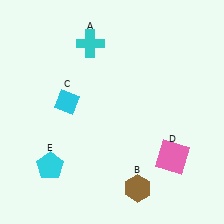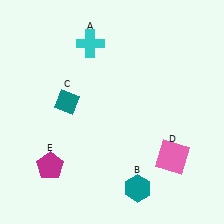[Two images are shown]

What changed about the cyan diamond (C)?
In Image 1, C is cyan. In Image 2, it changed to teal.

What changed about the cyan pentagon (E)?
In Image 1, E is cyan. In Image 2, it changed to magenta.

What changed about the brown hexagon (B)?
In Image 1, B is brown. In Image 2, it changed to teal.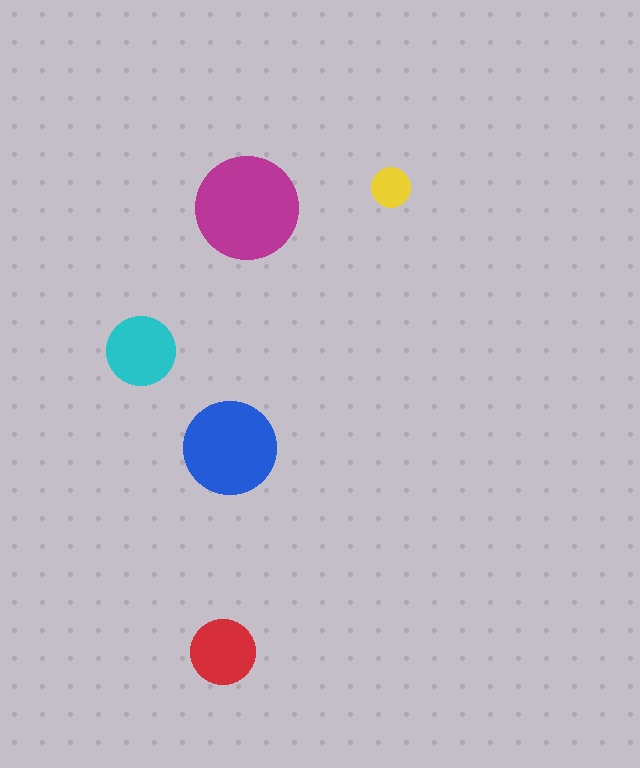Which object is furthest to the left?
The cyan circle is leftmost.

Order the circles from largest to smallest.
the magenta one, the blue one, the cyan one, the red one, the yellow one.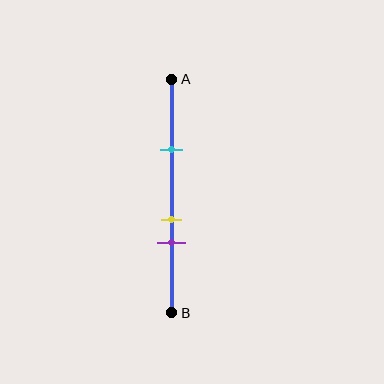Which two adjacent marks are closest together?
The yellow and purple marks are the closest adjacent pair.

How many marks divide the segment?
There are 3 marks dividing the segment.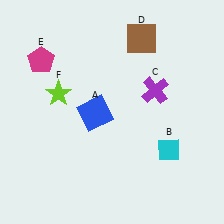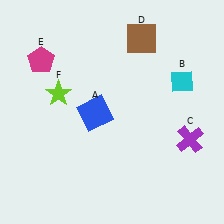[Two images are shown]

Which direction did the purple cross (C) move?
The purple cross (C) moved down.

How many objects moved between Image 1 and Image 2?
2 objects moved between the two images.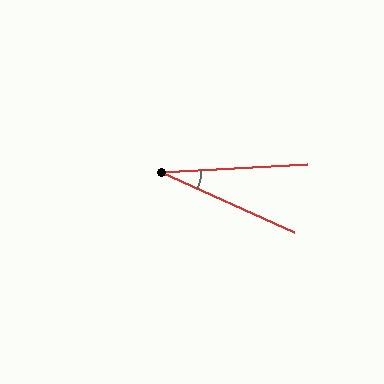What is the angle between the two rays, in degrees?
Approximately 28 degrees.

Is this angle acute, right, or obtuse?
It is acute.